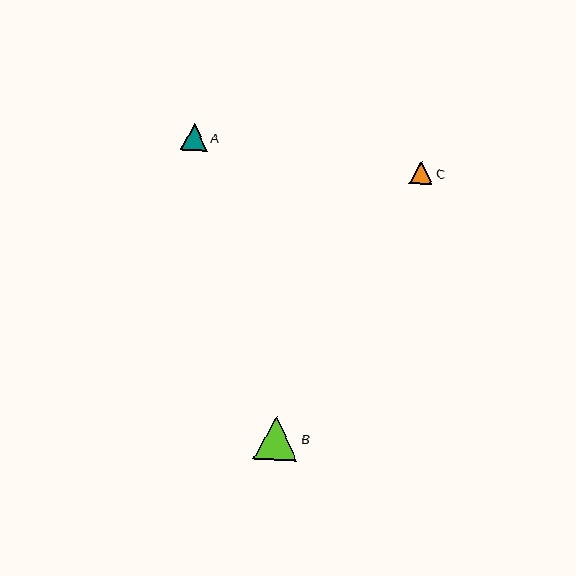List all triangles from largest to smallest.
From largest to smallest: B, A, C.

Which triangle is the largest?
Triangle B is the largest with a size of approximately 44 pixels.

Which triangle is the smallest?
Triangle C is the smallest with a size of approximately 24 pixels.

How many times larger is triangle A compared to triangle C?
Triangle A is approximately 1.1 times the size of triangle C.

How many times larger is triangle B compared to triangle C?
Triangle B is approximately 1.9 times the size of triangle C.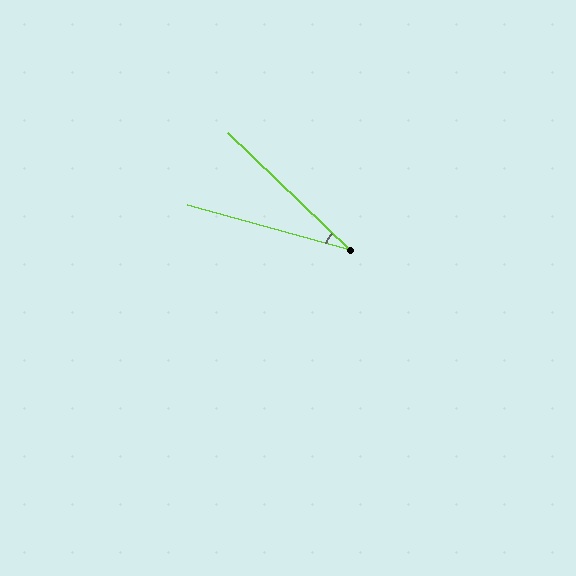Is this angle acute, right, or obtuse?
It is acute.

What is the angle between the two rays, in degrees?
Approximately 28 degrees.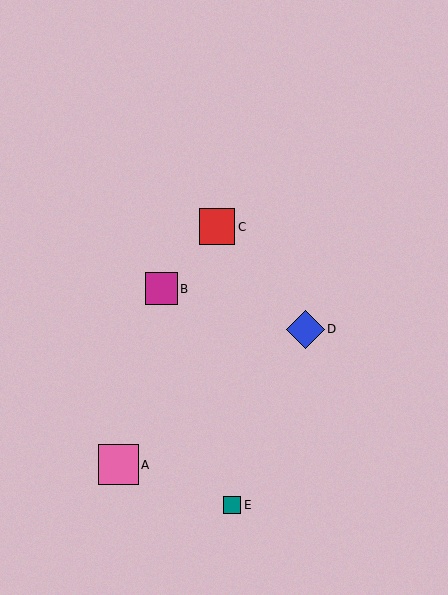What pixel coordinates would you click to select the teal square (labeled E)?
Click at (232, 505) to select the teal square E.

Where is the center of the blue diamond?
The center of the blue diamond is at (306, 329).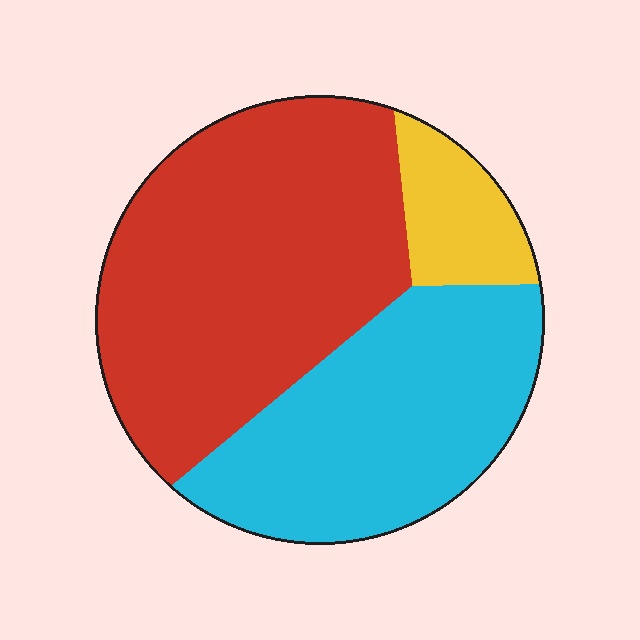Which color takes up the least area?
Yellow, at roughly 10%.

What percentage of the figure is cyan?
Cyan takes up between a third and a half of the figure.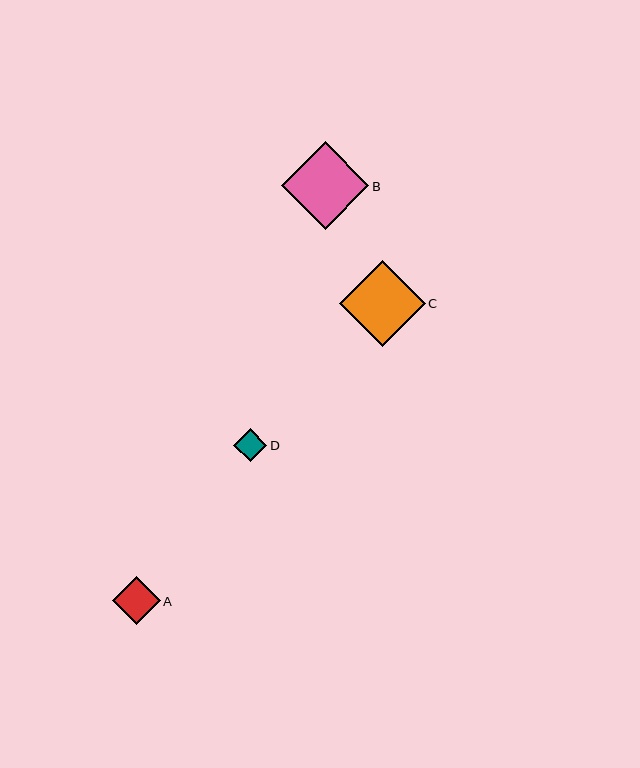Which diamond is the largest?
Diamond B is the largest with a size of approximately 87 pixels.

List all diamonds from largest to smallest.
From largest to smallest: B, C, A, D.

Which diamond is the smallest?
Diamond D is the smallest with a size of approximately 33 pixels.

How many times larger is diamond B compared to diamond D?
Diamond B is approximately 2.7 times the size of diamond D.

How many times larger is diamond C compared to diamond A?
Diamond C is approximately 1.8 times the size of diamond A.